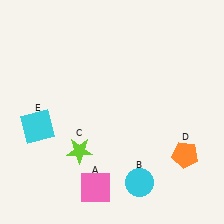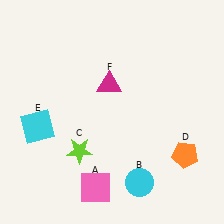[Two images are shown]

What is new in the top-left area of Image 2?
A magenta triangle (F) was added in the top-left area of Image 2.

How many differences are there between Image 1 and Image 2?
There is 1 difference between the two images.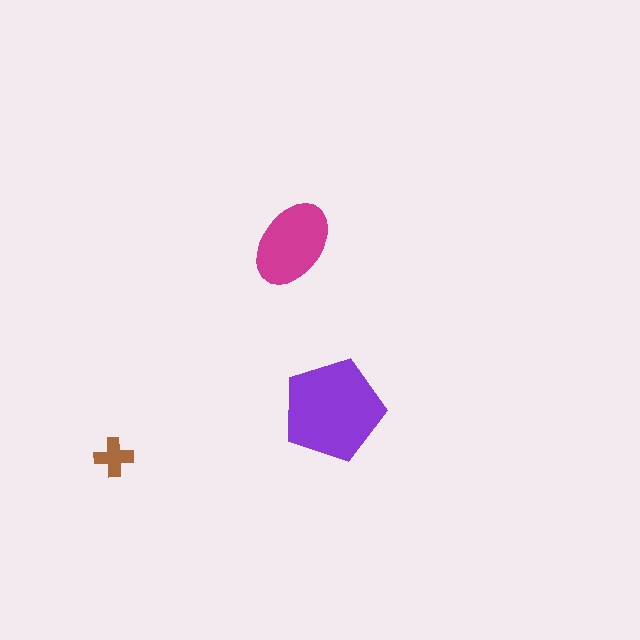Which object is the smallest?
The brown cross.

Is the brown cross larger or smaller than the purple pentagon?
Smaller.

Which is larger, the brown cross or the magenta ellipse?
The magenta ellipse.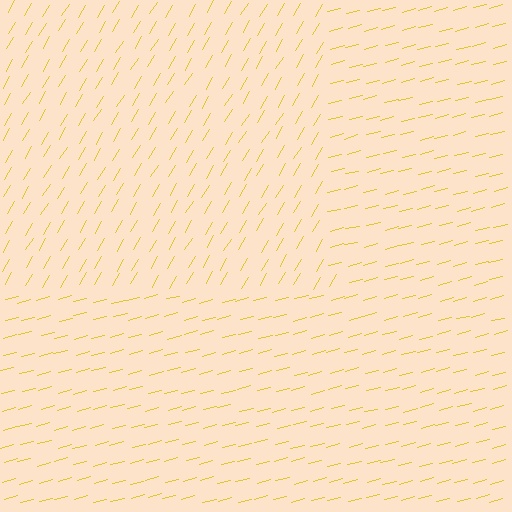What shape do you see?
I see a rectangle.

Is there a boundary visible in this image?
Yes, there is a texture boundary formed by a change in line orientation.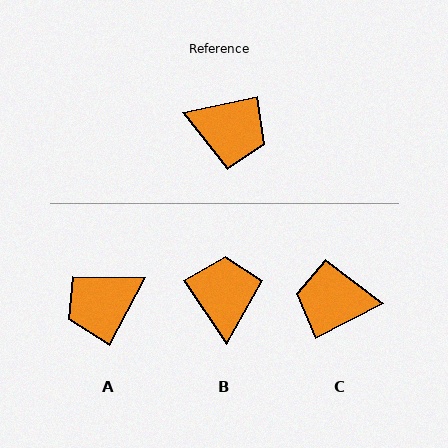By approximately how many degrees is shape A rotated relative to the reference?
Approximately 130 degrees clockwise.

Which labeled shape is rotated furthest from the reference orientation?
C, about 165 degrees away.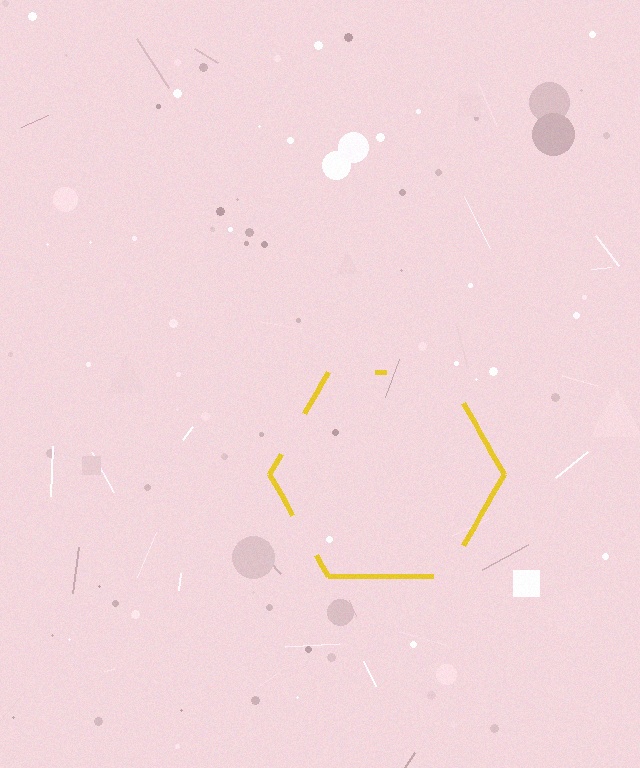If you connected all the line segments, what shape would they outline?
They would outline a hexagon.